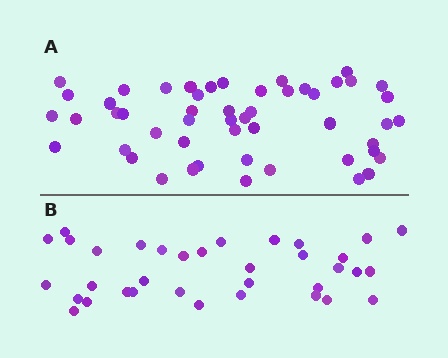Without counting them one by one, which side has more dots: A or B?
Region A (the top region) has more dots.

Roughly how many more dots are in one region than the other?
Region A has approximately 15 more dots than region B.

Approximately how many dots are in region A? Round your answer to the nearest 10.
About 50 dots. (The exact count is 51, which rounds to 50.)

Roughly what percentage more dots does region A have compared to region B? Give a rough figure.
About 45% more.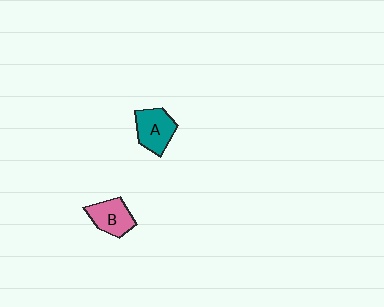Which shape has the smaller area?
Shape B (pink).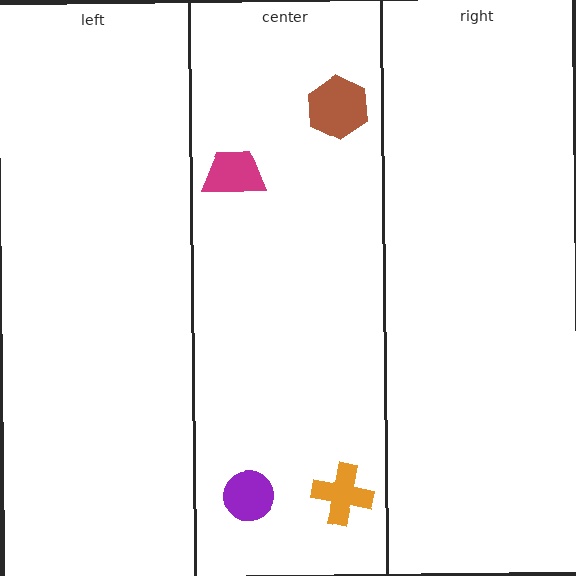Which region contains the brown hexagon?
The center region.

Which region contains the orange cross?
The center region.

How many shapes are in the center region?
4.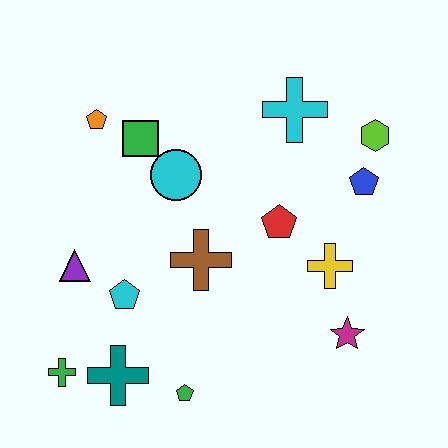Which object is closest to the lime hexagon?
The blue pentagon is closest to the lime hexagon.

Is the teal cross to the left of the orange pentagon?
No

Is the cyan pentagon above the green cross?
Yes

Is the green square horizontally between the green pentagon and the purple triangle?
Yes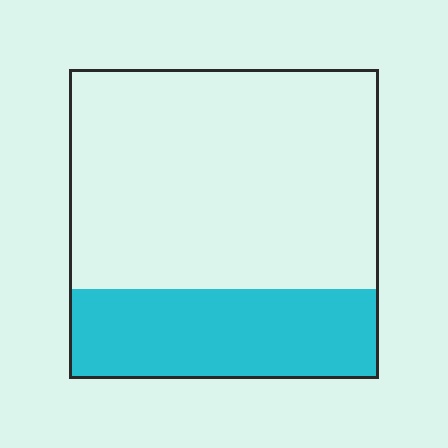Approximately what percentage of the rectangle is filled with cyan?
Approximately 30%.